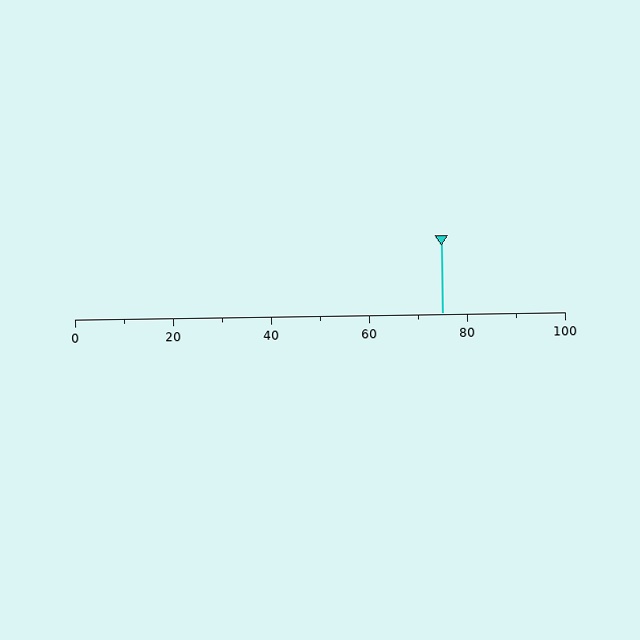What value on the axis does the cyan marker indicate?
The marker indicates approximately 75.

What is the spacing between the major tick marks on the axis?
The major ticks are spaced 20 apart.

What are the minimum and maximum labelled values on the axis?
The axis runs from 0 to 100.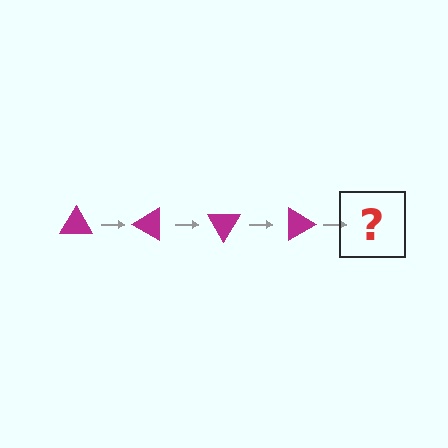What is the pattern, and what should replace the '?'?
The pattern is that the triangle rotates 30 degrees each step. The '?' should be a magenta triangle rotated 120 degrees.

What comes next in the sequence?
The next element should be a magenta triangle rotated 120 degrees.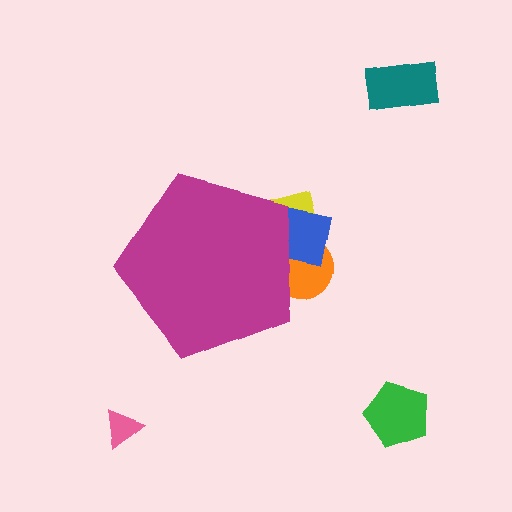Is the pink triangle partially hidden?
No, the pink triangle is fully visible.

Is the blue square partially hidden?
Yes, the blue square is partially hidden behind the magenta pentagon.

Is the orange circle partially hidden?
Yes, the orange circle is partially hidden behind the magenta pentagon.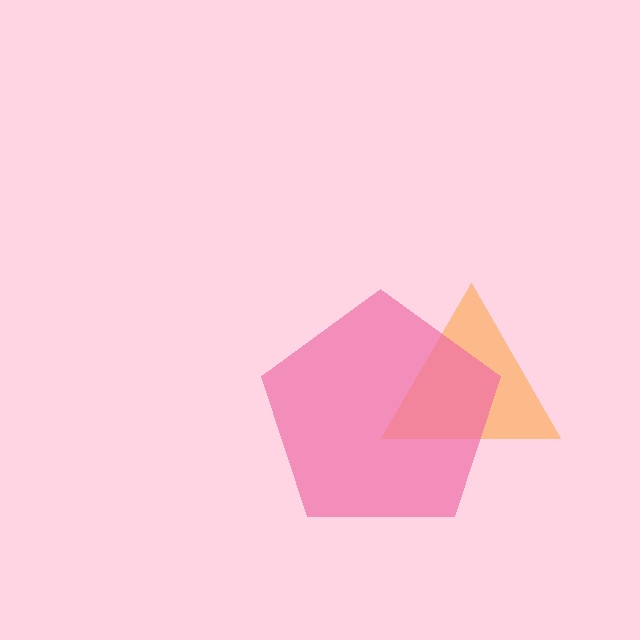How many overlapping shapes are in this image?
There are 2 overlapping shapes in the image.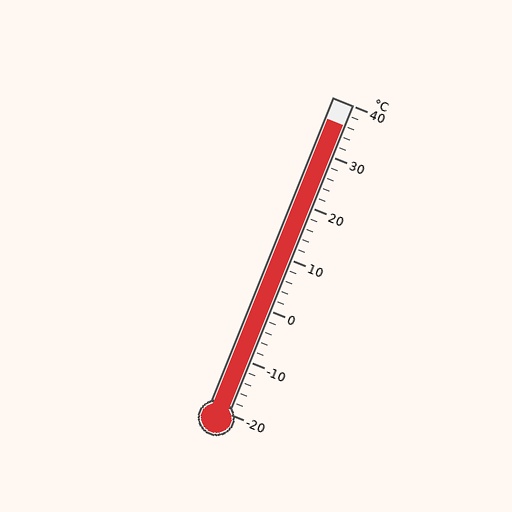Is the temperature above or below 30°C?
The temperature is above 30°C.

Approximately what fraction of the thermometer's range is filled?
The thermometer is filled to approximately 95% of its range.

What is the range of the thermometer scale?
The thermometer scale ranges from -20°C to 40°C.